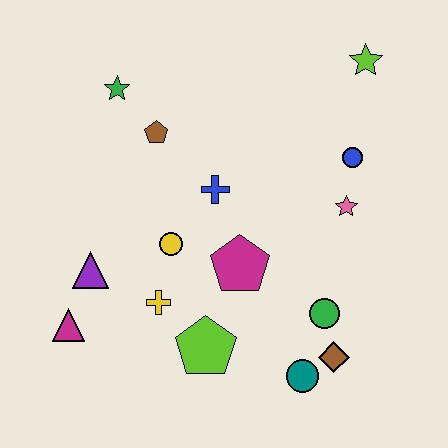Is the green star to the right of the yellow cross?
No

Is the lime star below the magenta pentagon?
No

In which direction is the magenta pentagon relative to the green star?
The magenta pentagon is below the green star.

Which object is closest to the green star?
The brown pentagon is closest to the green star.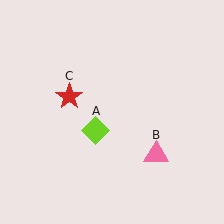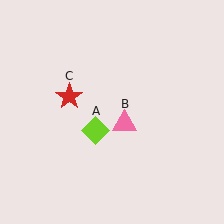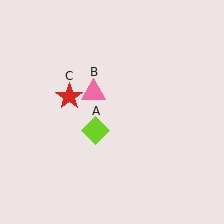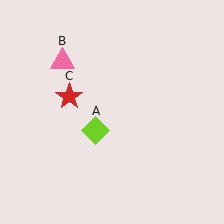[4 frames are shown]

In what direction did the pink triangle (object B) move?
The pink triangle (object B) moved up and to the left.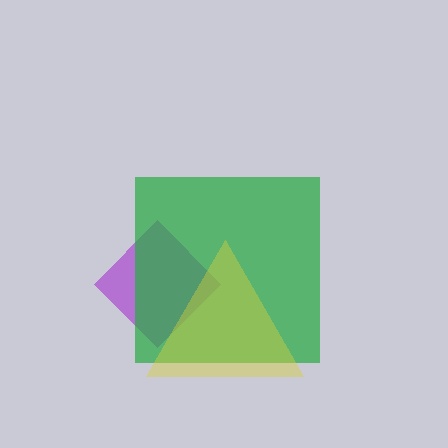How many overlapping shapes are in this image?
There are 3 overlapping shapes in the image.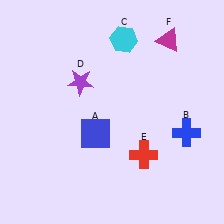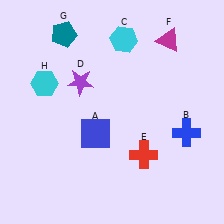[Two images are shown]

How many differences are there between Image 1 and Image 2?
There are 2 differences between the two images.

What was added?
A teal pentagon (G), a cyan hexagon (H) were added in Image 2.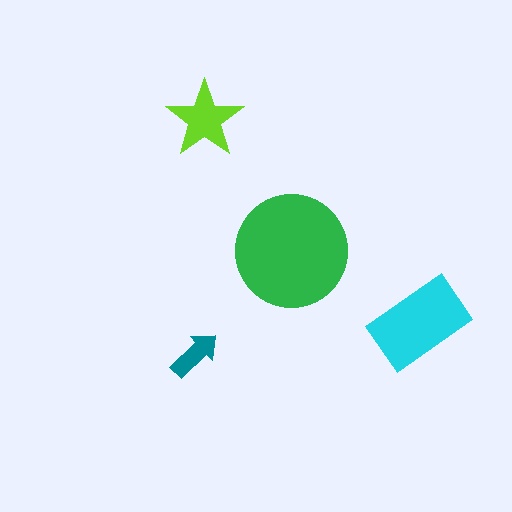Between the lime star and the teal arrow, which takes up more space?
The lime star.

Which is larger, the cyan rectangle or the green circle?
The green circle.